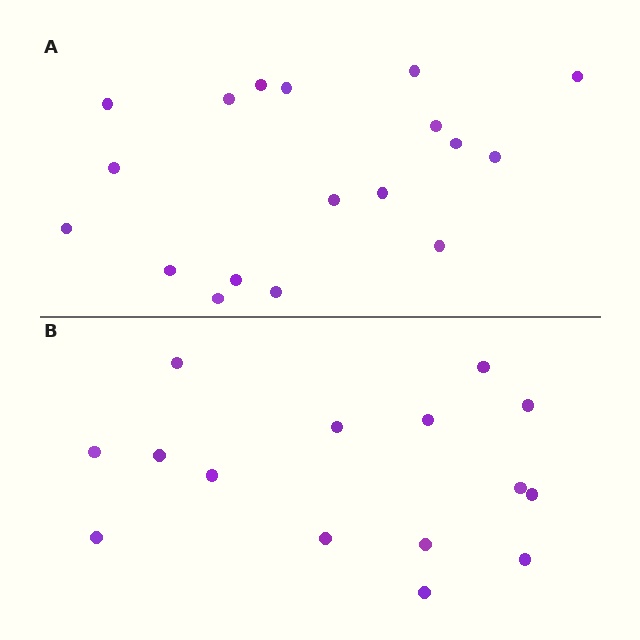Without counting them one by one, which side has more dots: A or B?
Region A (the top region) has more dots.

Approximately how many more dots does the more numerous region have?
Region A has just a few more — roughly 2 or 3 more dots than region B.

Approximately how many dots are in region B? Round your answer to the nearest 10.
About 20 dots. (The exact count is 15, which rounds to 20.)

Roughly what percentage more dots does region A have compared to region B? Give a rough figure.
About 20% more.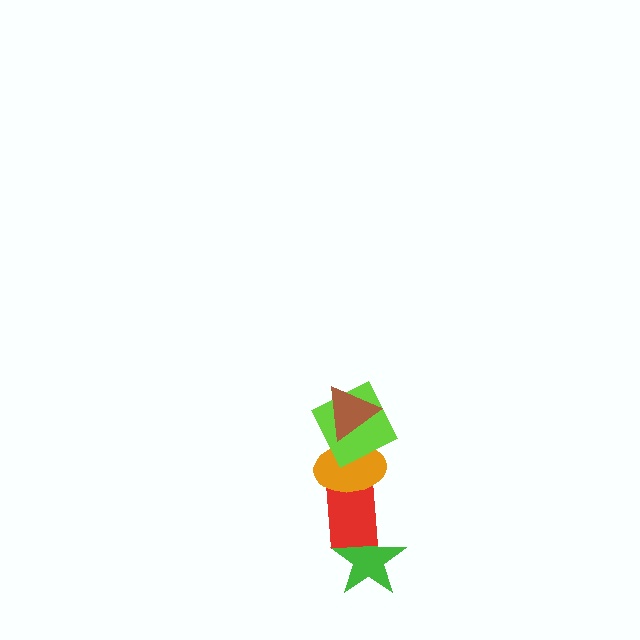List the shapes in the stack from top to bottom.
From top to bottom: the brown triangle, the lime square, the orange ellipse, the red rectangle, the green star.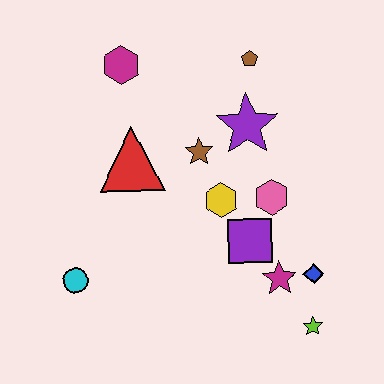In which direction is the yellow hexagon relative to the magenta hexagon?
The yellow hexagon is below the magenta hexagon.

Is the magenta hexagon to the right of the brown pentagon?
No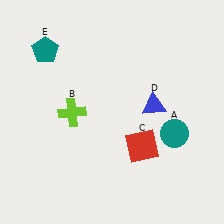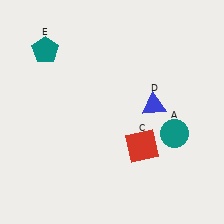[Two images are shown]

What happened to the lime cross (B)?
The lime cross (B) was removed in Image 2. It was in the bottom-left area of Image 1.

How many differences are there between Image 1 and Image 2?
There is 1 difference between the two images.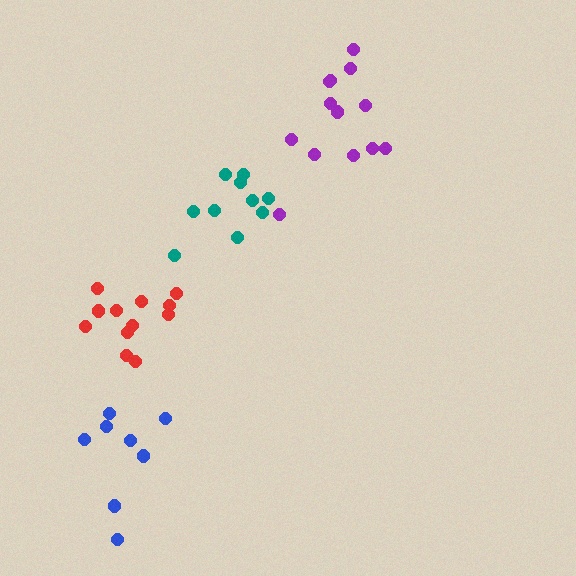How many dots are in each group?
Group 1: 10 dots, Group 2: 12 dots, Group 3: 8 dots, Group 4: 13 dots (43 total).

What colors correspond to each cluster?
The clusters are colored: teal, red, blue, purple.